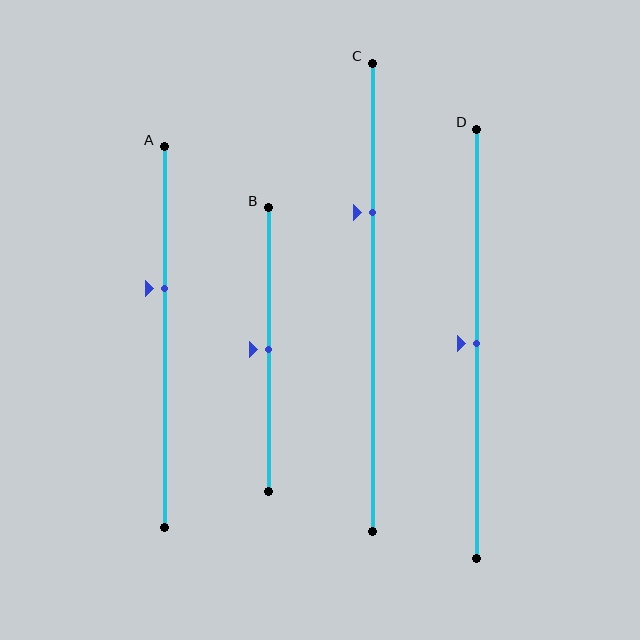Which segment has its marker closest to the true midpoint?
Segment B has its marker closest to the true midpoint.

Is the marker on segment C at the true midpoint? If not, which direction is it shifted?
No, the marker on segment C is shifted upward by about 18% of the segment length.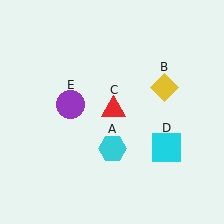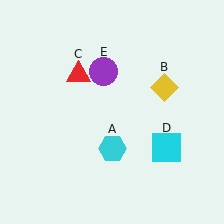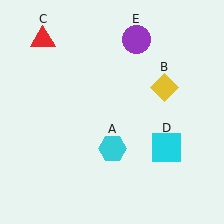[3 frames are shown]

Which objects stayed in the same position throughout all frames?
Cyan hexagon (object A) and yellow diamond (object B) and cyan square (object D) remained stationary.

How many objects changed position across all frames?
2 objects changed position: red triangle (object C), purple circle (object E).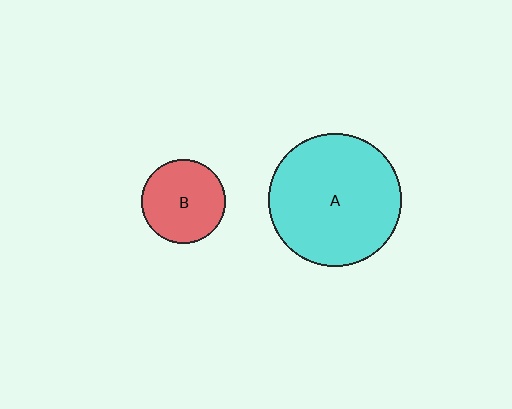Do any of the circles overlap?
No, none of the circles overlap.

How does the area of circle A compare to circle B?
Approximately 2.5 times.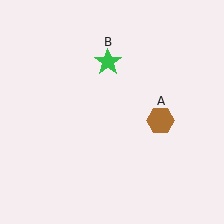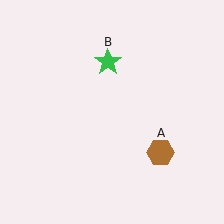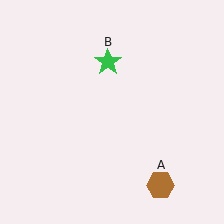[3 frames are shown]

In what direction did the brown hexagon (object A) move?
The brown hexagon (object A) moved down.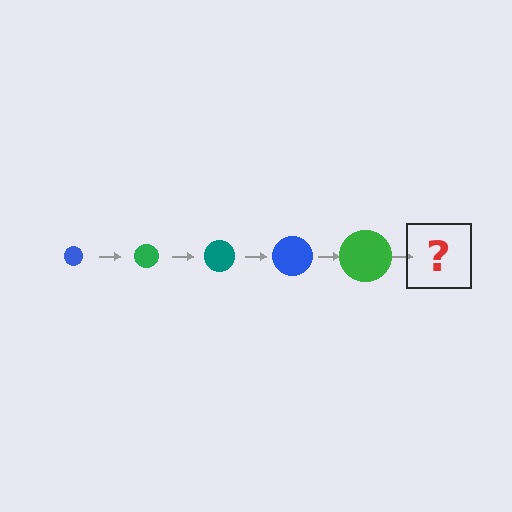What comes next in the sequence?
The next element should be a teal circle, larger than the previous one.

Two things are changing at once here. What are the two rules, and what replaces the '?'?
The two rules are that the circle grows larger each step and the color cycles through blue, green, and teal. The '?' should be a teal circle, larger than the previous one.